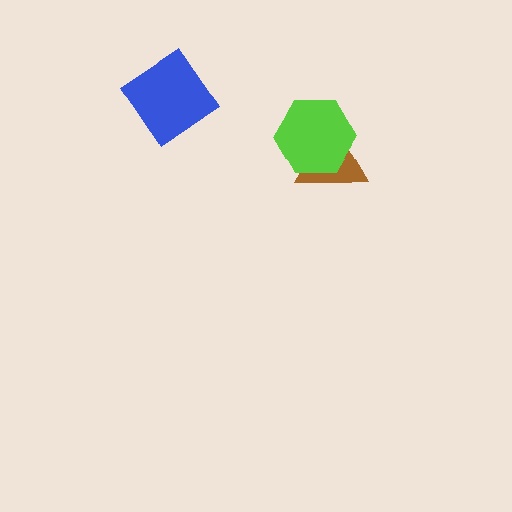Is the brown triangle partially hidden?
Yes, it is partially covered by another shape.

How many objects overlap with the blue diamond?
0 objects overlap with the blue diamond.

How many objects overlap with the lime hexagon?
1 object overlaps with the lime hexagon.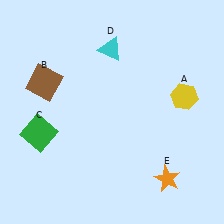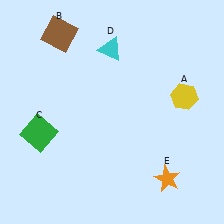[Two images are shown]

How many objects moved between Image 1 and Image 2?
1 object moved between the two images.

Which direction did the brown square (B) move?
The brown square (B) moved up.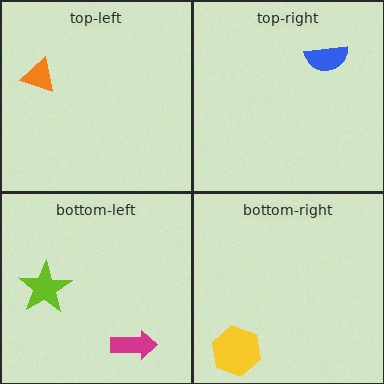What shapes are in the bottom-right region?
The yellow hexagon.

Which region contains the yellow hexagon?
The bottom-right region.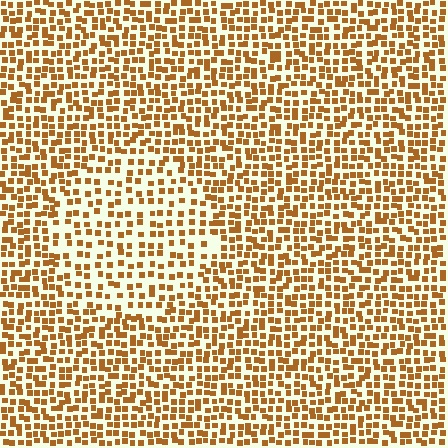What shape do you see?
I see a circle.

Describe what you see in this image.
The image contains small brown elements arranged at two different densities. A circle-shaped region is visible where the elements are less densely packed than the surrounding area.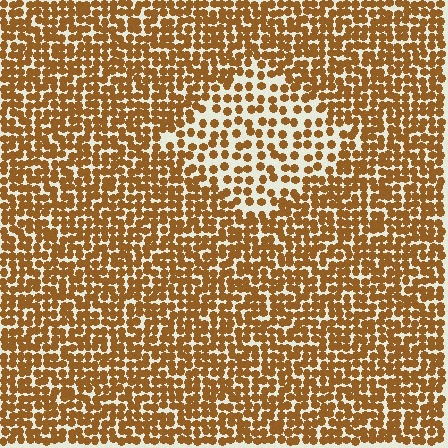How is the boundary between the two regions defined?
The boundary is defined by a change in element density (approximately 1.9x ratio). All elements are the same color, size, and shape.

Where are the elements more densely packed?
The elements are more densely packed outside the diamond boundary.